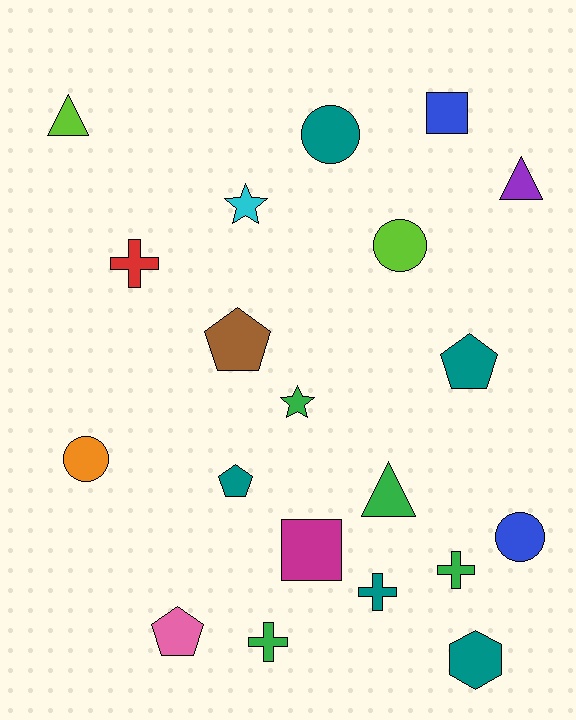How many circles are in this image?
There are 4 circles.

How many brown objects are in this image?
There is 1 brown object.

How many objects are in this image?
There are 20 objects.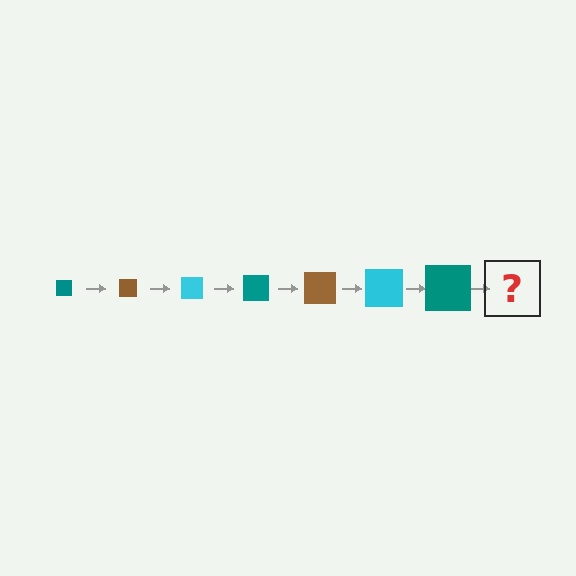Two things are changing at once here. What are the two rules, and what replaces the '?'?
The two rules are that the square grows larger each step and the color cycles through teal, brown, and cyan. The '?' should be a brown square, larger than the previous one.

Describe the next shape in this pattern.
It should be a brown square, larger than the previous one.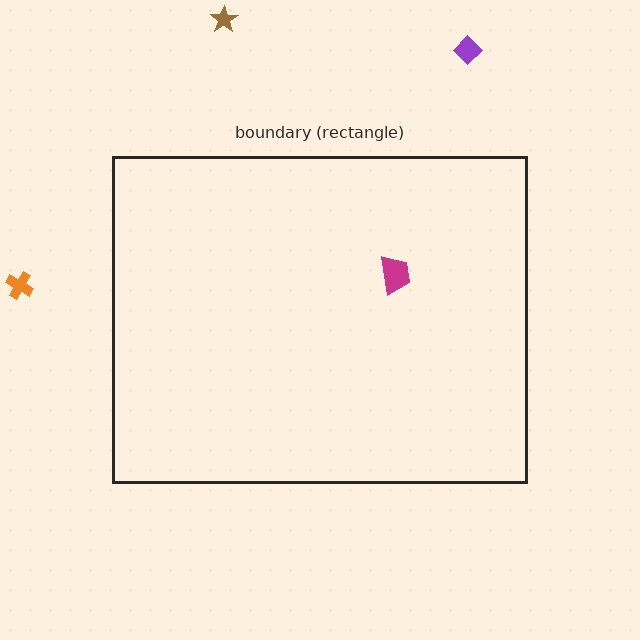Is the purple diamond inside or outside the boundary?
Outside.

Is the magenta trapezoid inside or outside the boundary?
Inside.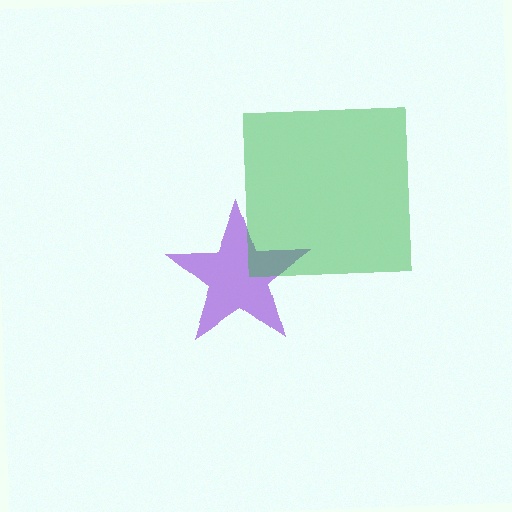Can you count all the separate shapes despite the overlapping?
Yes, there are 2 separate shapes.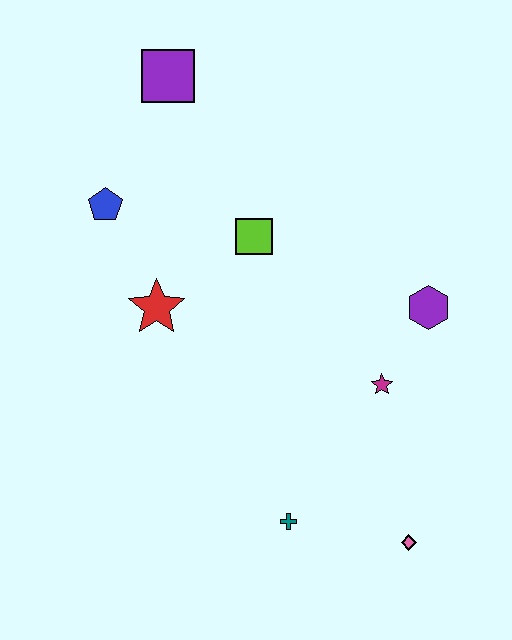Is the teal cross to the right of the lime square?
Yes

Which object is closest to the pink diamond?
The teal cross is closest to the pink diamond.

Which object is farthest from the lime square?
The pink diamond is farthest from the lime square.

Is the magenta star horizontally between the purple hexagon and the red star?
Yes